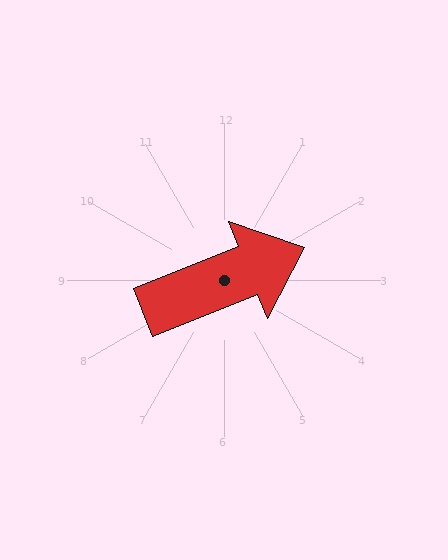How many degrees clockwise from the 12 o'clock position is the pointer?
Approximately 68 degrees.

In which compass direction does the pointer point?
East.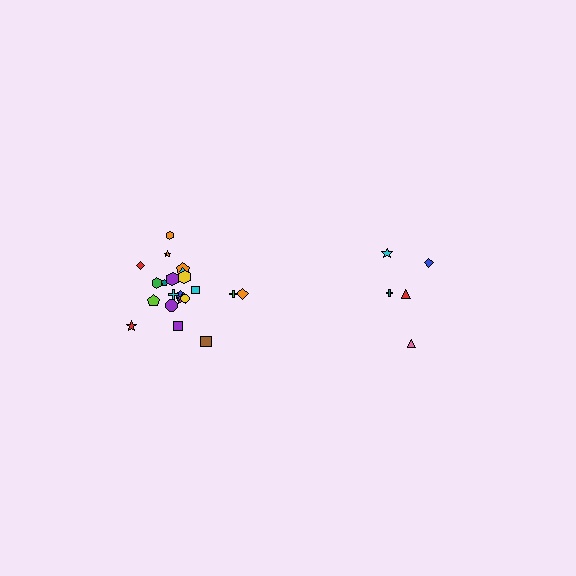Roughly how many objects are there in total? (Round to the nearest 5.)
Roughly 25 objects in total.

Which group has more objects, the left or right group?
The left group.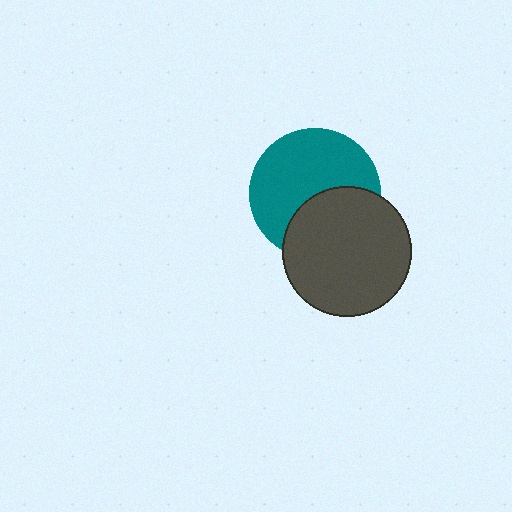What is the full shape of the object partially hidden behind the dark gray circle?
The partially hidden object is a teal circle.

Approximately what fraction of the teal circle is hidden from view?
Roughly 38% of the teal circle is hidden behind the dark gray circle.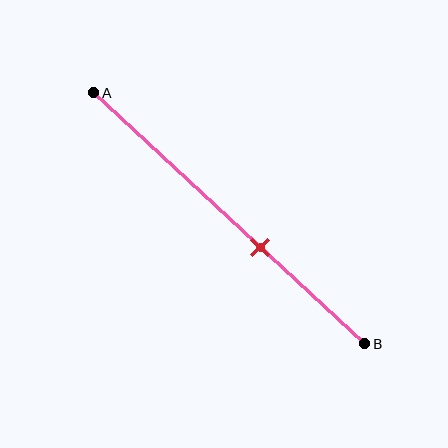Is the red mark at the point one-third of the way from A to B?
No, the mark is at about 60% from A, not at the 33% one-third point.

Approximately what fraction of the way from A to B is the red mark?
The red mark is approximately 60% of the way from A to B.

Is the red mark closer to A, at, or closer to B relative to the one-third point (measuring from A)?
The red mark is closer to point B than the one-third point of segment AB.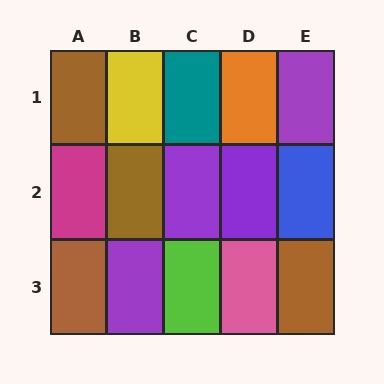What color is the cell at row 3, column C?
Lime.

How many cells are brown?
4 cells are brown.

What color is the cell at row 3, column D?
Pink.